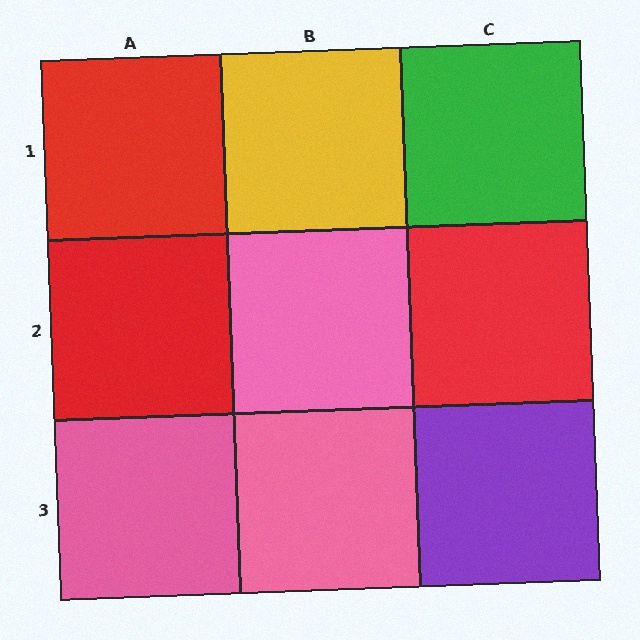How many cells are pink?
3 cells are pink.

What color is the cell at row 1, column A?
Red.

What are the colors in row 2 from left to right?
Red, pink, red.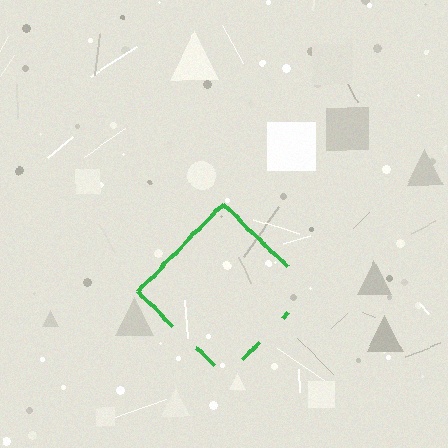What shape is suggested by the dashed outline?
The dashed outline suggests a diamond.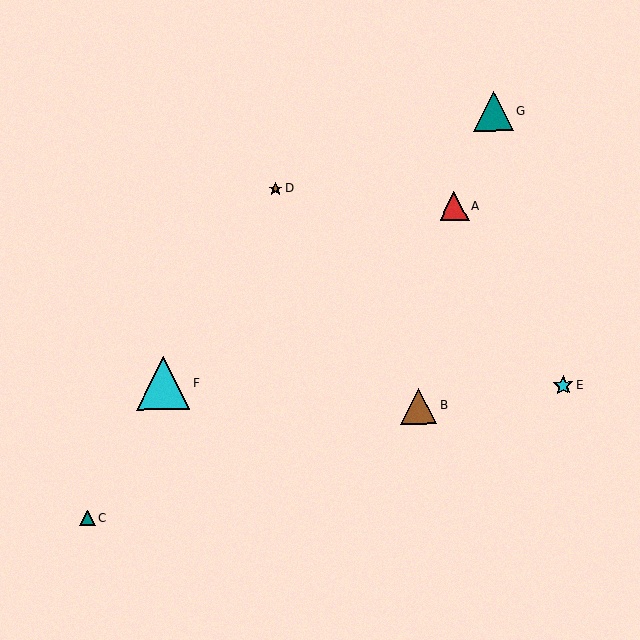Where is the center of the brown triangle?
The center of the brown triangle is at (419, 406).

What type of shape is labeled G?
Shape G is a teal triangle.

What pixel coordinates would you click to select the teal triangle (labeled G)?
Click at (494, 111) to select the teal triangle G.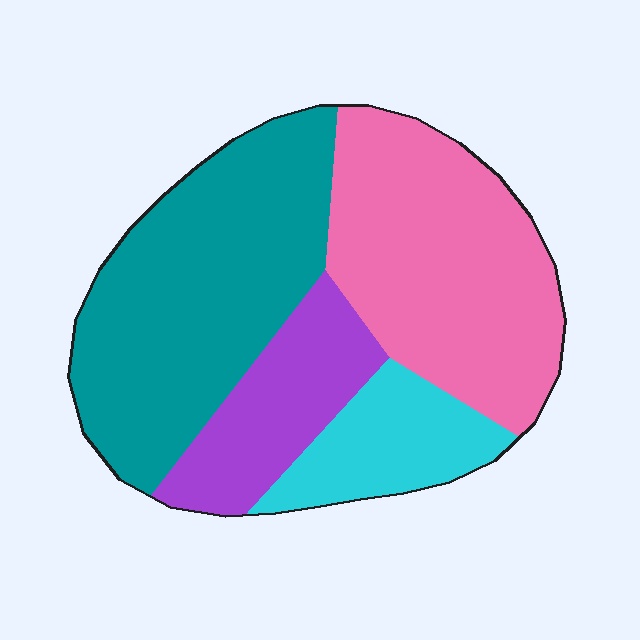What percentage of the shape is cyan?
Cyan takes up less than a sixth of the shape.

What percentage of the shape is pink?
Pink takes up about one third (1/3) of the shape.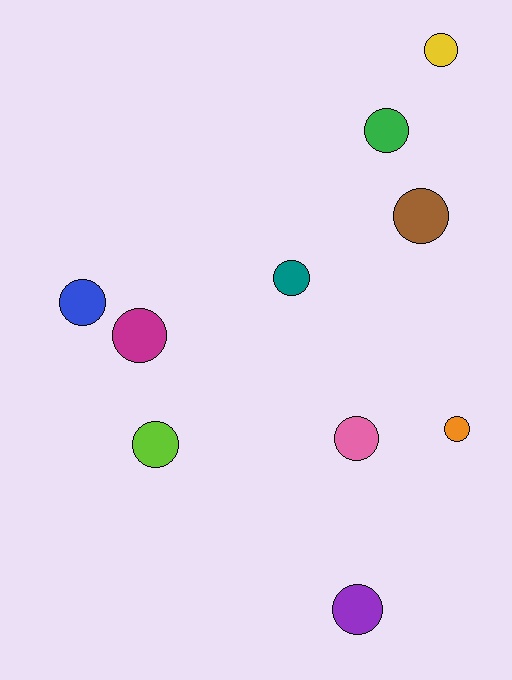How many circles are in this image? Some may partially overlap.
There are 10 circles.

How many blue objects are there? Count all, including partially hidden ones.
There is 1 blue object.